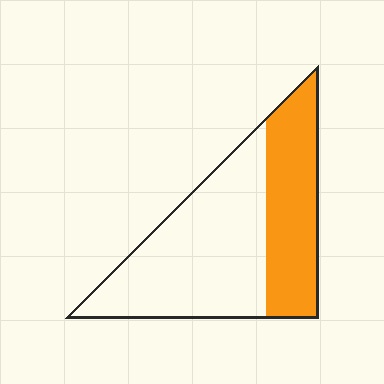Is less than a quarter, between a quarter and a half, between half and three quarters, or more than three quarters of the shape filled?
Between a quarter and a half.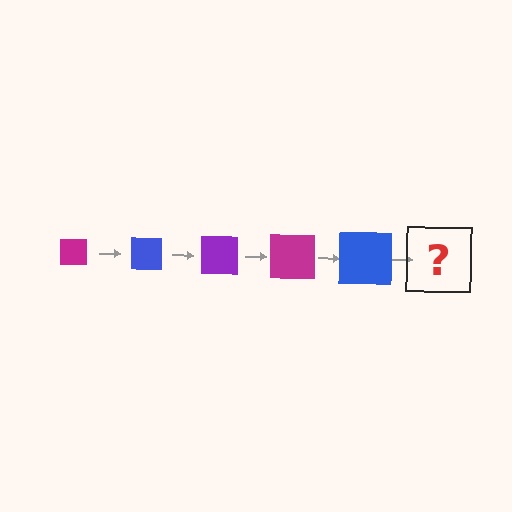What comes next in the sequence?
The next element should be a purple square, larger than the previous one.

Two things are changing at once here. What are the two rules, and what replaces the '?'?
The two rules are that the square grows larger each step and the color cycles through magenta, blue, and purple. The '?' should be a purple square, larger than the previous one.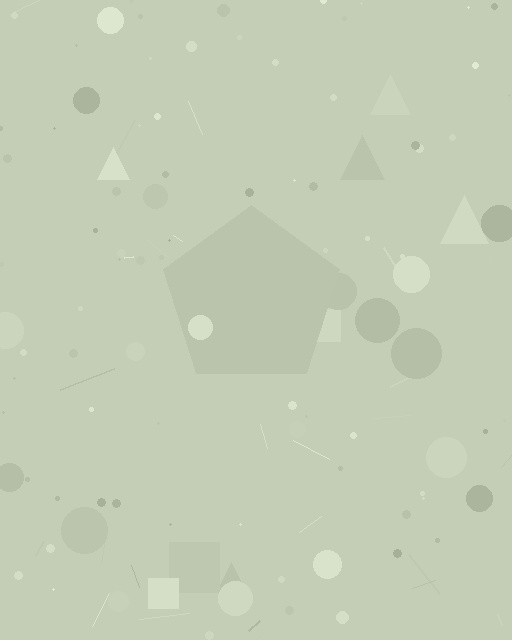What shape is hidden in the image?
A pentagon is hidden in the image.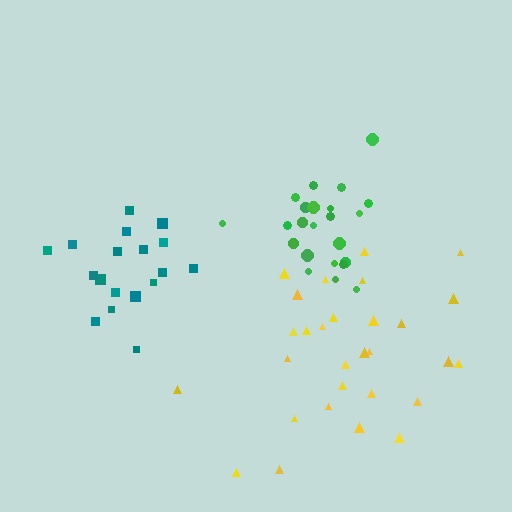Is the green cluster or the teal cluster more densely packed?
Green.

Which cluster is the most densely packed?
Green.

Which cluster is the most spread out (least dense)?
Yellow.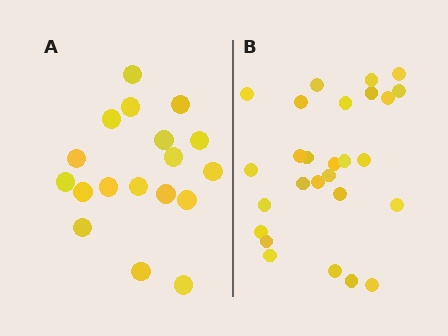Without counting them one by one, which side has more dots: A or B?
Region B (the right region) has more dots.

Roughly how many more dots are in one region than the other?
Region B has roughly 8 or so more dots than region A.